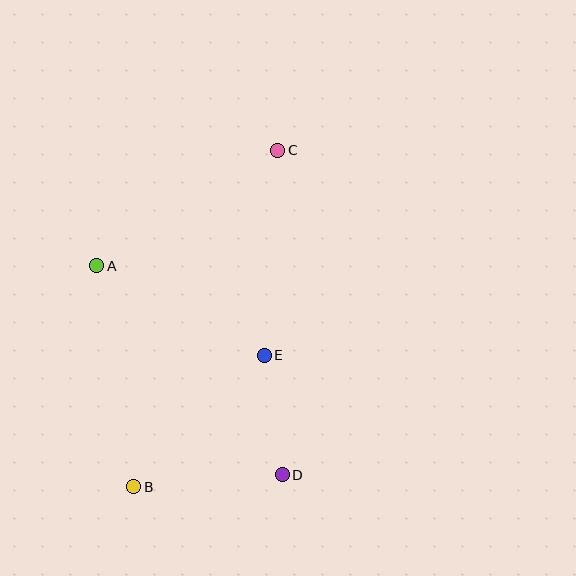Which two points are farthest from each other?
Points B and C are farthest from each other.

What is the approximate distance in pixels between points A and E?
The distance between A and E is approximately 190 pixels.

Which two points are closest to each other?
Points D and E are closest to each other.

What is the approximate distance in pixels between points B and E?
The distance between B and E is approximately 185 pixels.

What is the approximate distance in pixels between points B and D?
The distance between B and D is approximately 149 pixels.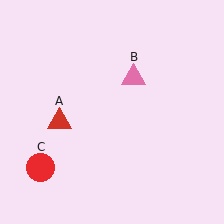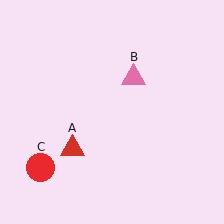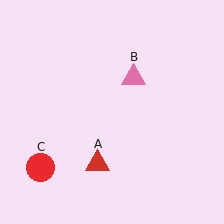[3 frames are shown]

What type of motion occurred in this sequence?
The red triangle (object A) rotated counterclockwise around the center of the scene.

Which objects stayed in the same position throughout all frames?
Pink triangle (object B) and red circle (object C) remained stationary.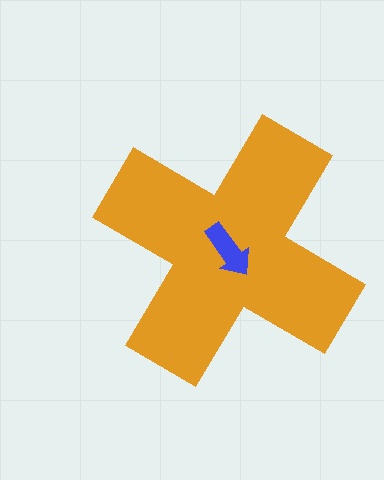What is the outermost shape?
The orange cross.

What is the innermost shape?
The blue arrow.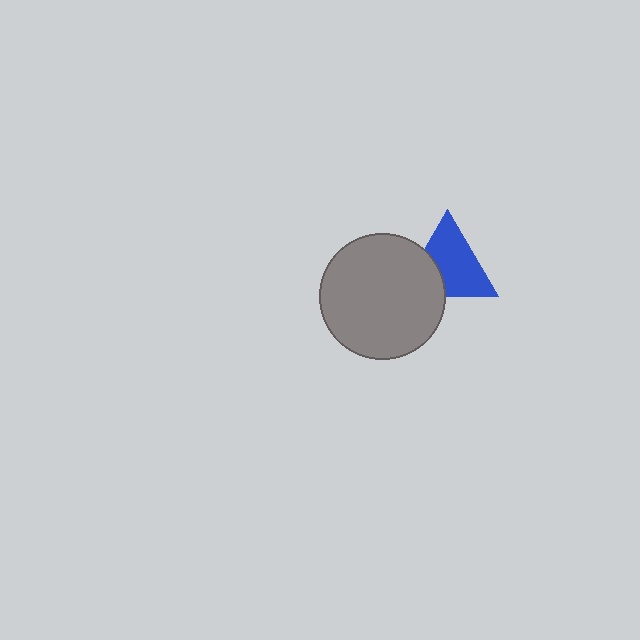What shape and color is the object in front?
The object in front is a gray circle.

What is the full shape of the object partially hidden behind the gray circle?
The partially hidden object is a blue triangle.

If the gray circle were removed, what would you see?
You would see the complete blue triangle.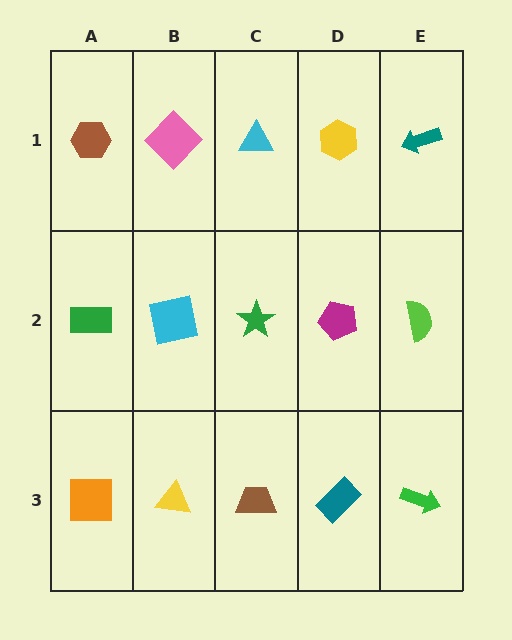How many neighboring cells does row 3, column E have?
2.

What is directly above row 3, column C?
A green star.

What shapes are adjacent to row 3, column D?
A magenta pentagon (row 2, column D), a brown trapezoid (row 3, column C), a green arrow (row 3, column E).